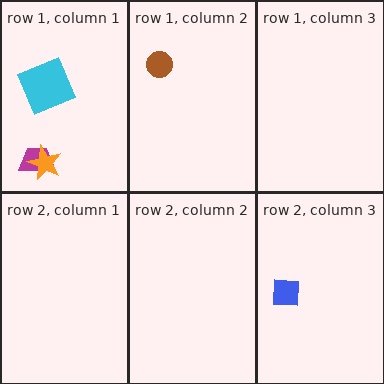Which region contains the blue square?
The row 2, column 3 region.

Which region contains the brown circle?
The row 1, column 2 region.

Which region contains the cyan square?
The row 1, column 1 region.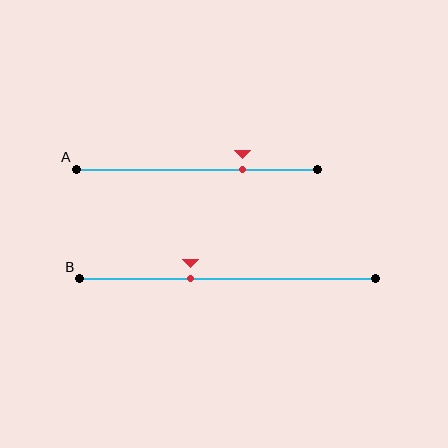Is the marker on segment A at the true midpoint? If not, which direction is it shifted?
No, the marker on segment A is shifted to the right by about 19% of the segment length.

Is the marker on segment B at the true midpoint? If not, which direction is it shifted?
No, the marker on segment B is shifted to the left by about 13% of the segment length.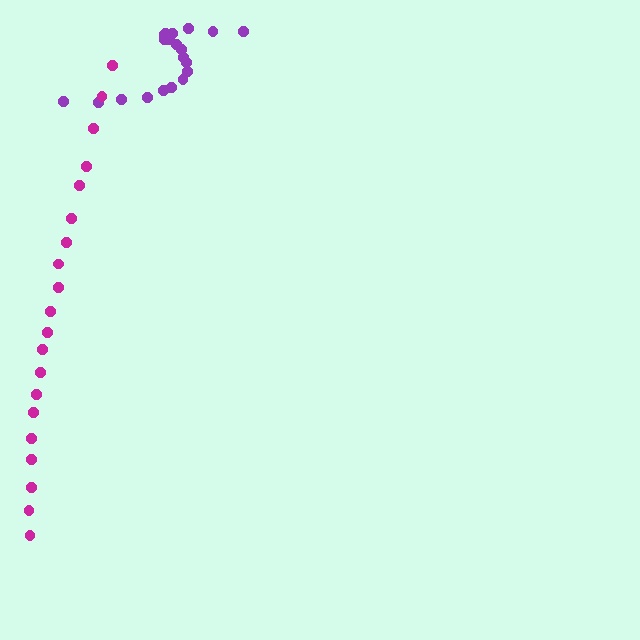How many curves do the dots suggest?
There are 2 distinct paths.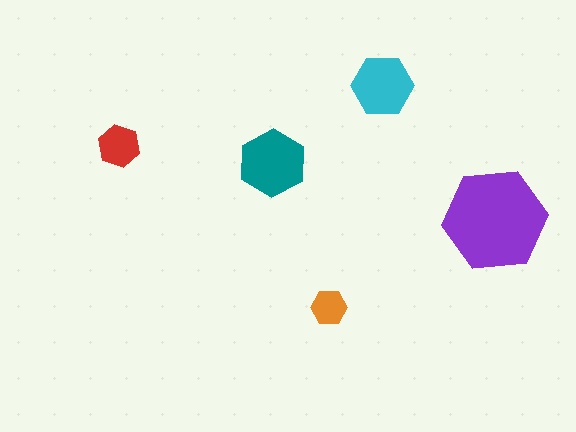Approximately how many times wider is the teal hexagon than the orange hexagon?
About 2 times wider.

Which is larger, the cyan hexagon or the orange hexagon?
The cyan one.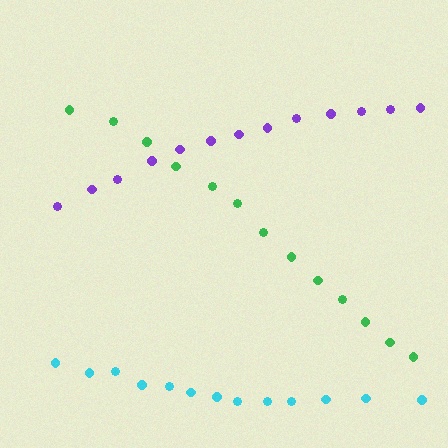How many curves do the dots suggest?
There are 3 distinct paths.